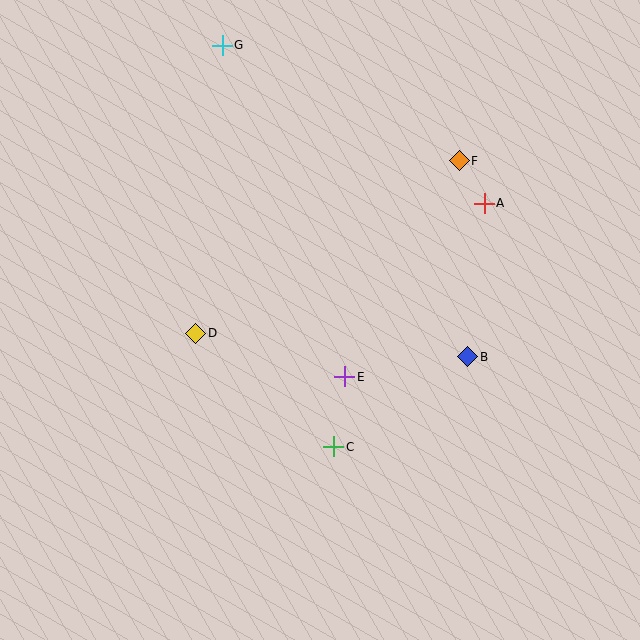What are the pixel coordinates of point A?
Point A is at (484, 203).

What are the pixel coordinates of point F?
Point F is at (459, 161).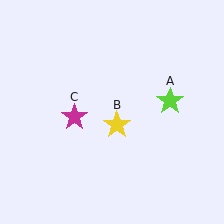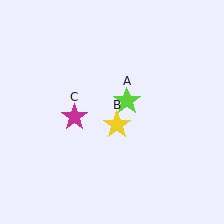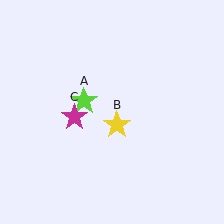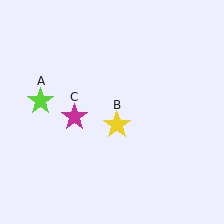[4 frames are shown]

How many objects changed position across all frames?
1 object changed position: lime star (object A).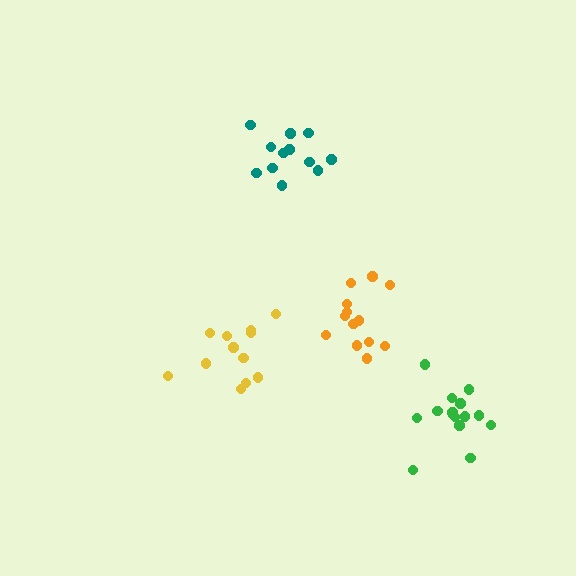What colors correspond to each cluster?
The clusters are colored: green, teal, orange, yellow.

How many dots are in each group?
Group 1: 15 dots, Group 2: 12 dots, Group 3: 13 dots, Group 4: 12 dots (52 total).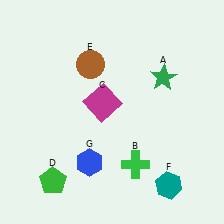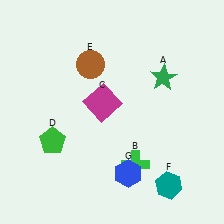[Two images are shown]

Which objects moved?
The objects that moved are: the green pentagon (D), the blue hexagon (G).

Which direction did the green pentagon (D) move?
The green pentagon (D) moved up.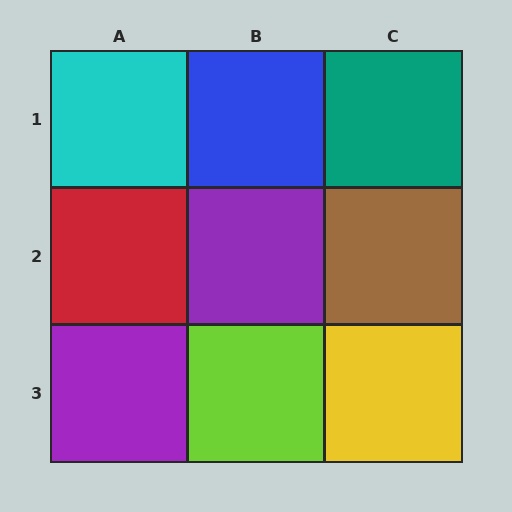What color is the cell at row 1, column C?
Teal.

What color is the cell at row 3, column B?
Lime.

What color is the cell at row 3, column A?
Purple.